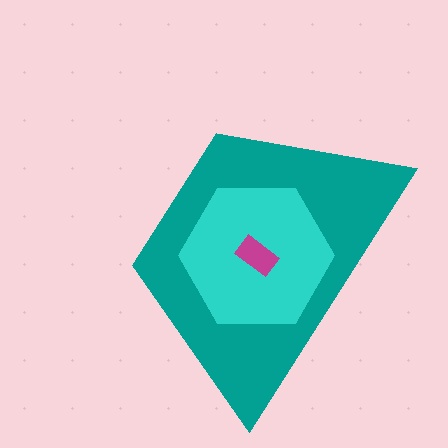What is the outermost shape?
The teal trapezoid.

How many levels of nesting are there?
3.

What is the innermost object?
The magenta rectangle.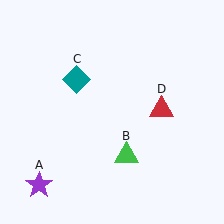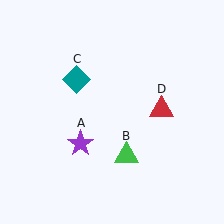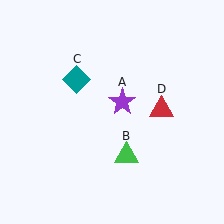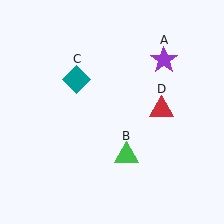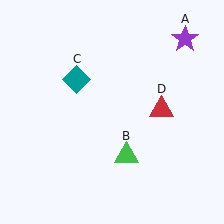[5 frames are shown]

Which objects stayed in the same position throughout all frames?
Green triangle (object B) and teal diamond (object C) and red triangle (object D) remained stationary.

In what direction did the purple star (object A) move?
The purple star (object A) moved up and to the right.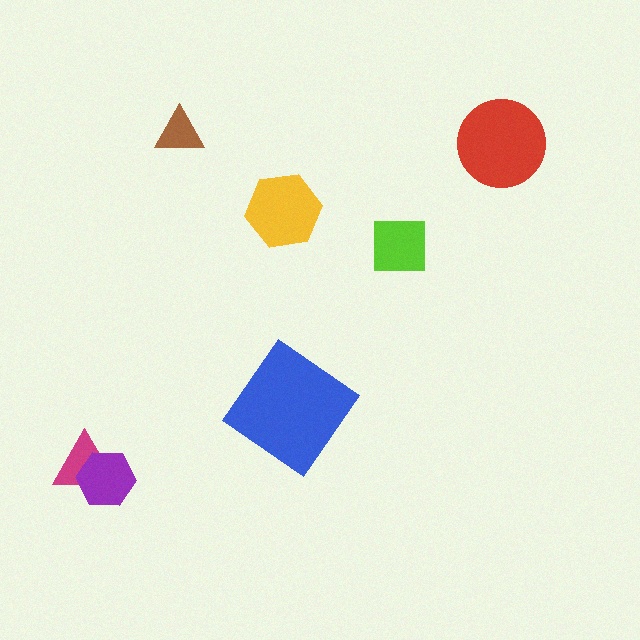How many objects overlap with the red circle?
0 objects overlap with the red circle.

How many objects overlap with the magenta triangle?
1 object overlaps with the magenta triangle.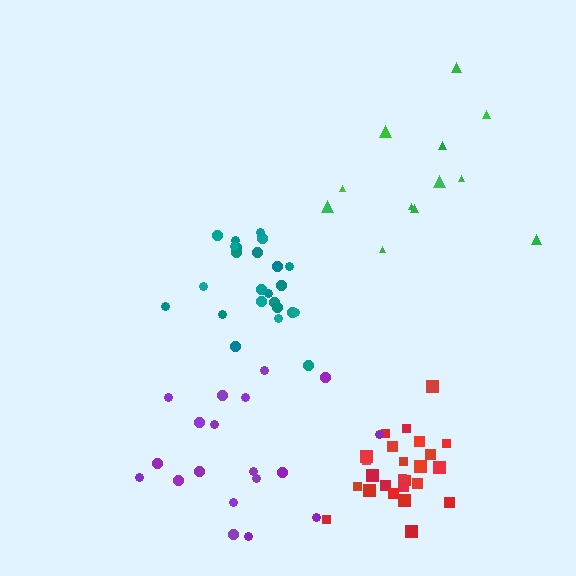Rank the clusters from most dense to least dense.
teal, red, purple, green.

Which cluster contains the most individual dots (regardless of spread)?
Red (25).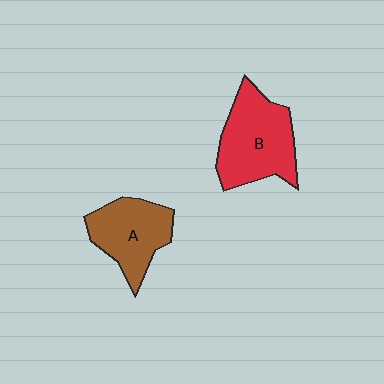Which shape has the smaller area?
Shape A (brown).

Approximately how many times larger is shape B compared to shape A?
Approximately 1.3 times.